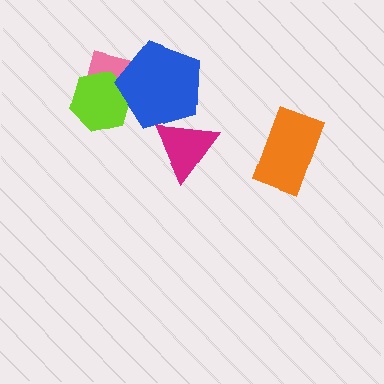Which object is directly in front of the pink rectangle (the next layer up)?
The lime hexagon is directly in front of the pink rectangle.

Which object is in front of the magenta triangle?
The blue pentagon is in front of the magenta triangle.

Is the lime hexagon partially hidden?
Yes, it is partially covered by another shape.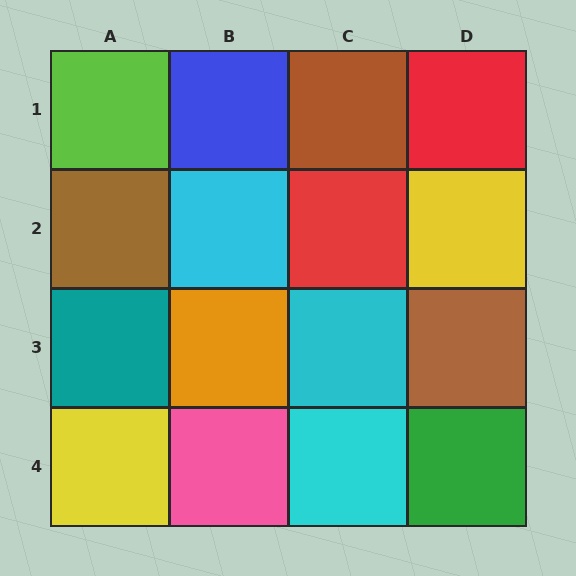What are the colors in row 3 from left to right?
Teal, orange, cyan, brown.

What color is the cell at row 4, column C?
Cyan.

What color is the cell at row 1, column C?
Brown.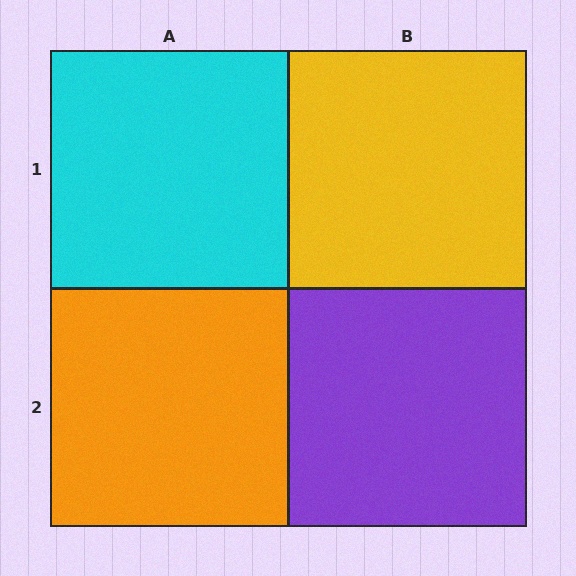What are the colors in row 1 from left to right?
Cyan, yellow.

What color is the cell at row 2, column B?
Purple.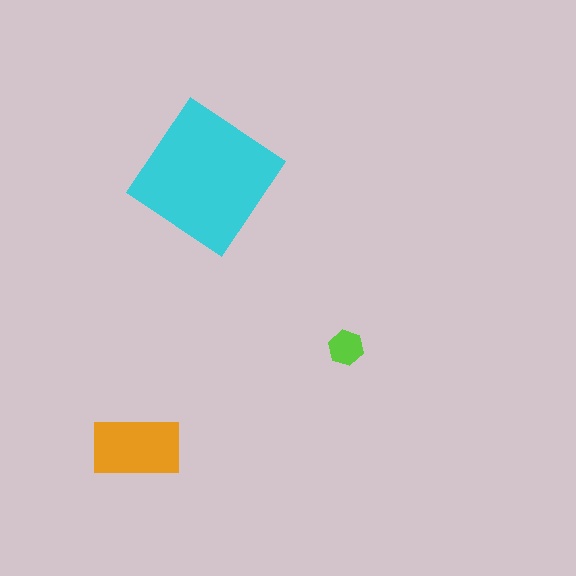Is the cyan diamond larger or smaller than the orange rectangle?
Larger.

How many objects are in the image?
There are 3 objects in the image.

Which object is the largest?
The cyan diamond.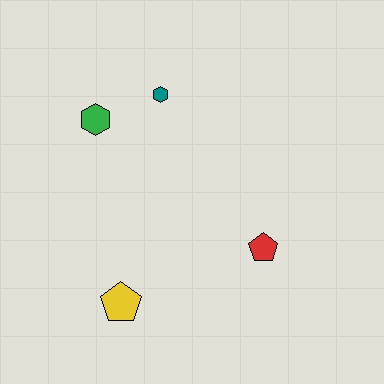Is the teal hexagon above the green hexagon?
Yes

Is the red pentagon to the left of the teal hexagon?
No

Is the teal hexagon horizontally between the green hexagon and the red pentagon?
Yes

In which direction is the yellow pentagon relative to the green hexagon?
The yellow pentagon is below the green hexagon.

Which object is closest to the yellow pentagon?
The red pentagon is closest to the yellow pentagon.